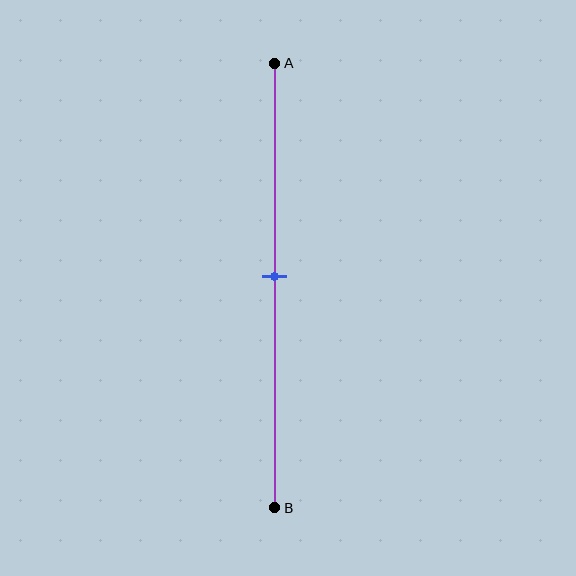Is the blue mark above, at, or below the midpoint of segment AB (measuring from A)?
The blue mark is approximately at the midpoint of segment AB.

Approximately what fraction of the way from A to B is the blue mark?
The blue mark is approximately 50% of the way from A to B.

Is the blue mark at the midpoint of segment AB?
Yes, the mark is approximately at the midpoint.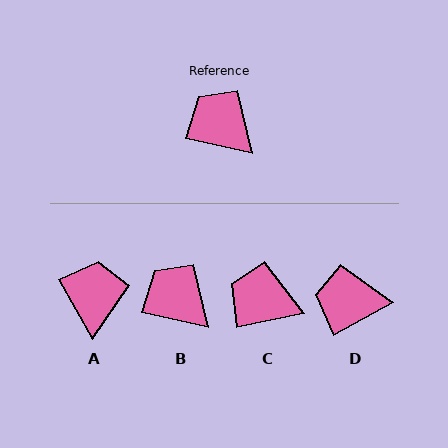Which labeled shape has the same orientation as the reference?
B.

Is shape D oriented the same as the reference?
No, it is off by about 41 degrees.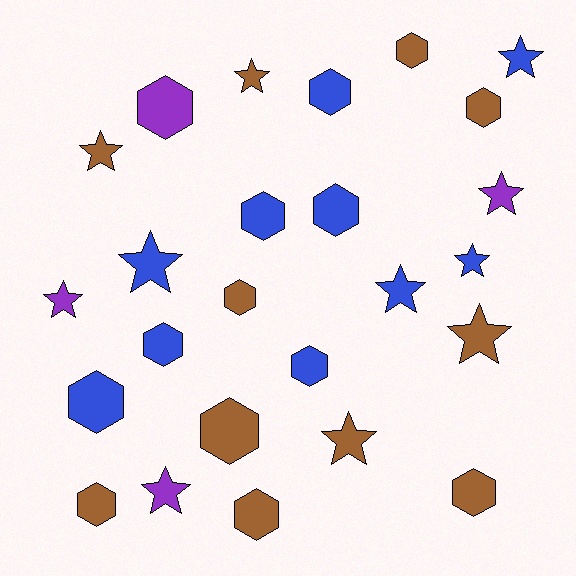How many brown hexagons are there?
There are 7 brown hexagons.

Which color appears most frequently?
Brown, with 11 objects.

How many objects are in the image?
There are 25 objects.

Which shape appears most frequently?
Hexagon, with 14 objects.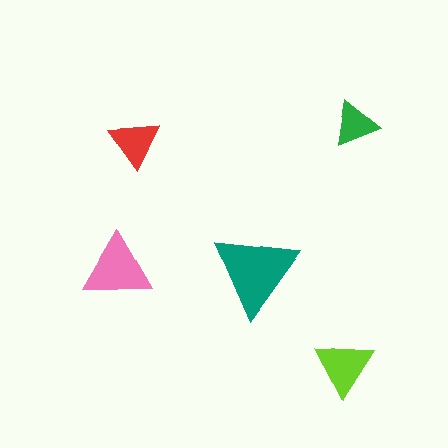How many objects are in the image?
There are 5 objects in the image.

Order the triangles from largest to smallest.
the teal one, the pink one, the lime one, the red one, the green one.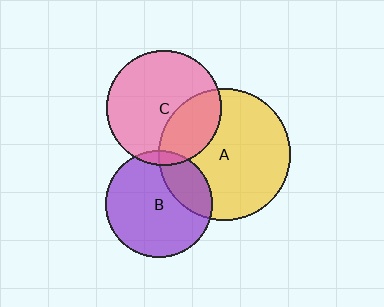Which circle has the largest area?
Circle A (yellow).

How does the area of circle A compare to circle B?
Approximately 1.5 times.